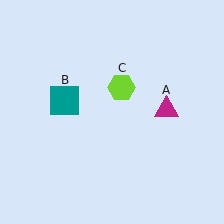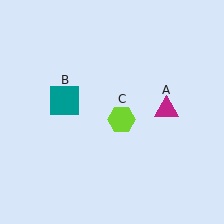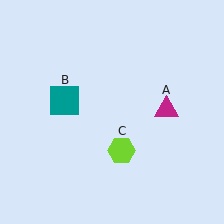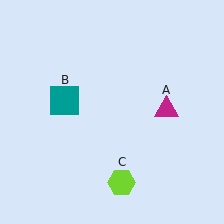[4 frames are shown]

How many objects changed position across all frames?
1 object changed position: lime hexagon (object C).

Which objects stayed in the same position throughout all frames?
Magenta triangle (object A) and teal square (object B) remained stationary.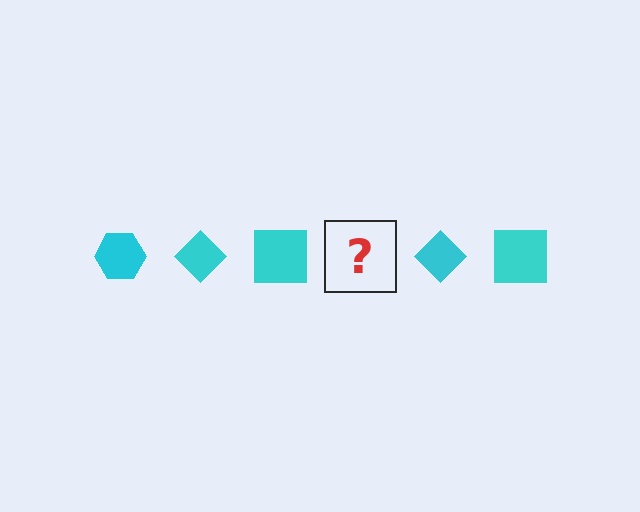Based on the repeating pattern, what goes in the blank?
The blank should be a cyan hexagon.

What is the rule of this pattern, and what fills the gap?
The rule is that the pattern cycles through hexagon, diamond, square shapes in cyan. The gap should be filled with a cyan hexagon.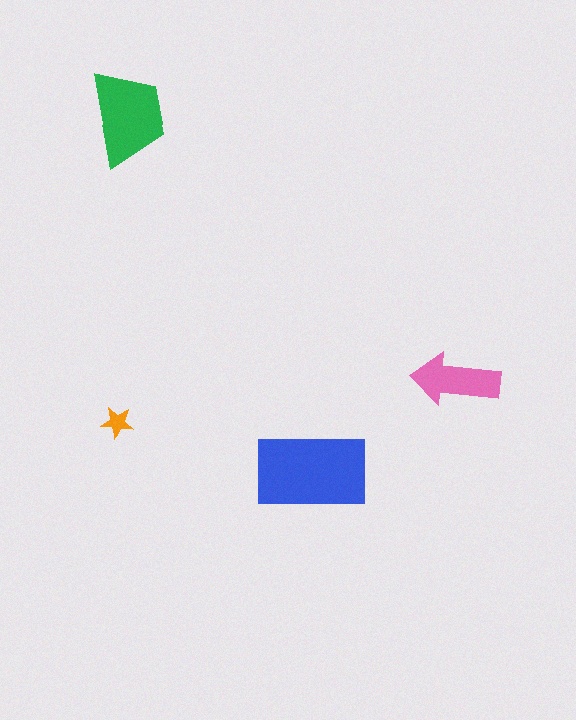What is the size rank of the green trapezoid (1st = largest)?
2nd.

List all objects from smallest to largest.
The orange star, the pink arrow, the green trapezoid, the blue rectangle.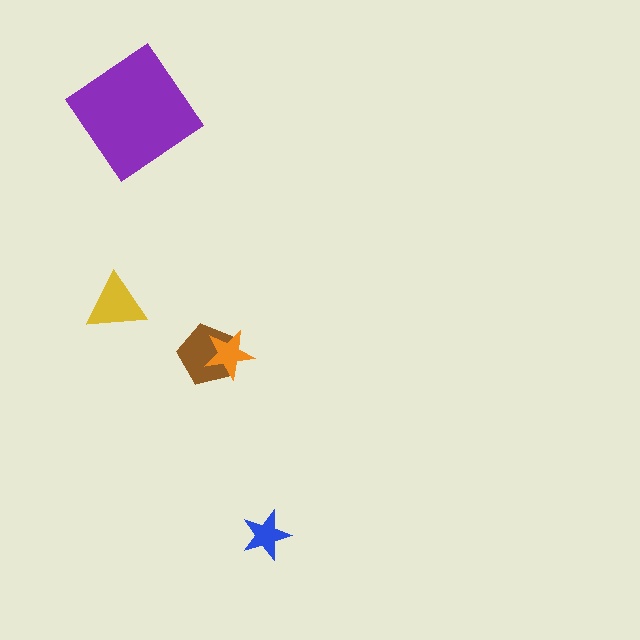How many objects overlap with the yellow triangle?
0 objects overlap with the yellow triangle.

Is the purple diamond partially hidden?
No, no other shape covers it.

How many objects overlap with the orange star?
1 object overlaps with the orange star.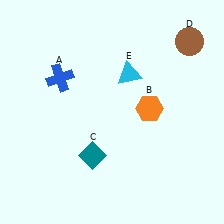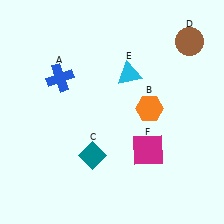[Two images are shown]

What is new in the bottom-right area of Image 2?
A magenta square (F) was added in the bottom-right area of Image 2.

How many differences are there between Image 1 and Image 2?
There is 1 difference between the two images.